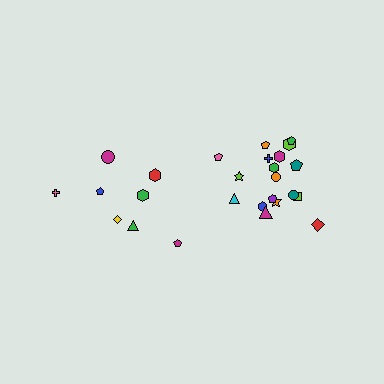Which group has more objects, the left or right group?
The right group.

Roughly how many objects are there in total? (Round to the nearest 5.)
Roughly 25 objects in total.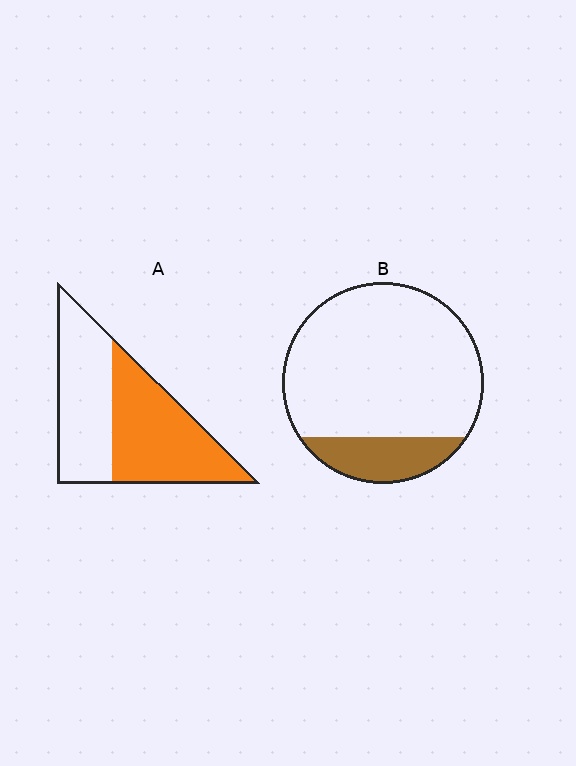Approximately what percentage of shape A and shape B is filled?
A is approximately 55% and B is approximately 20%.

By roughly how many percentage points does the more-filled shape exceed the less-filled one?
By roughly 35 percentage points (A over B).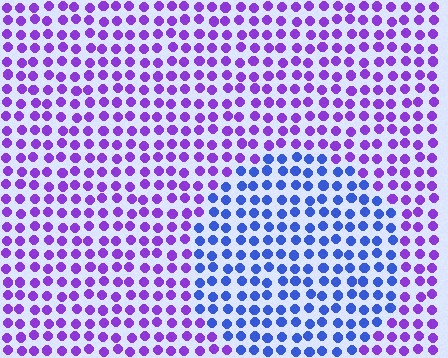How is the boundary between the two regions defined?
The boundary is defined purely by a slight shift in hue (about 46 degrees). Spacing, size, and orientation are identical on both sides.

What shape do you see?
I see a circle.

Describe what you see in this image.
The image is filled with small purple elements in a uniform arrangement. A circle-shaped region is visible where the elements are tinted to a slightly different hue, forming a subtle color boundary.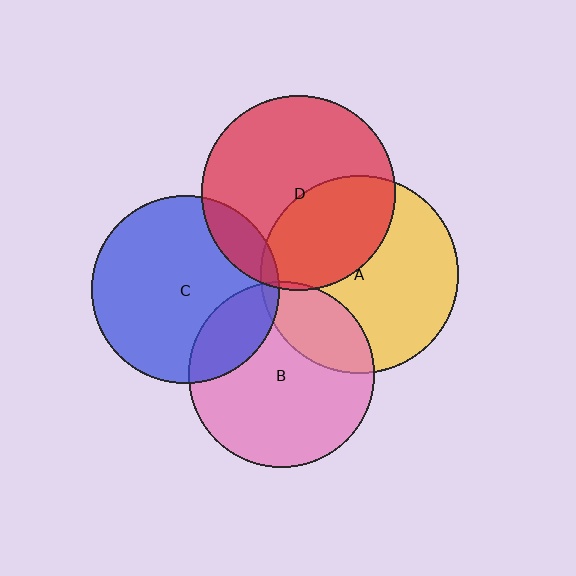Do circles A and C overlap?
Yes.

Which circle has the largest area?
Circle A (yellow).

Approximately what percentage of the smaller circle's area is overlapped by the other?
Approximately 5%.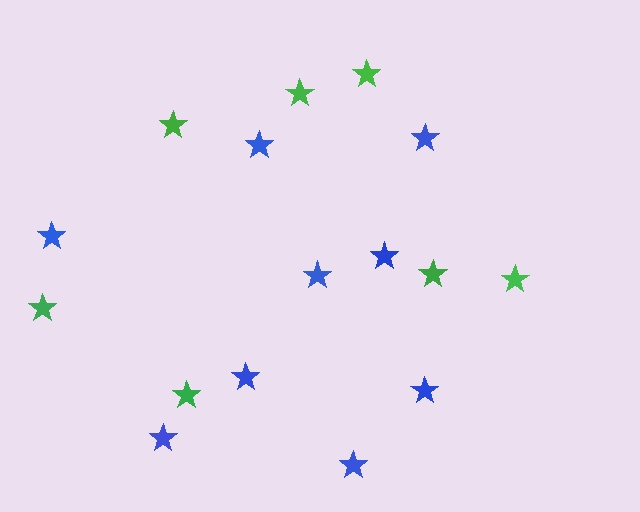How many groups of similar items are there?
There are 2 groups: one group of blue stars (9) and one group of green stars (7).